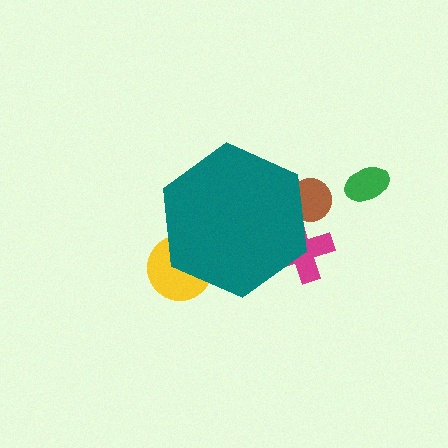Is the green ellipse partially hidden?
No, the green ellipse is fully visible.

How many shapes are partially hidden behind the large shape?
3 shapes are partially hidden.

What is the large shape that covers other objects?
A teal hexagon.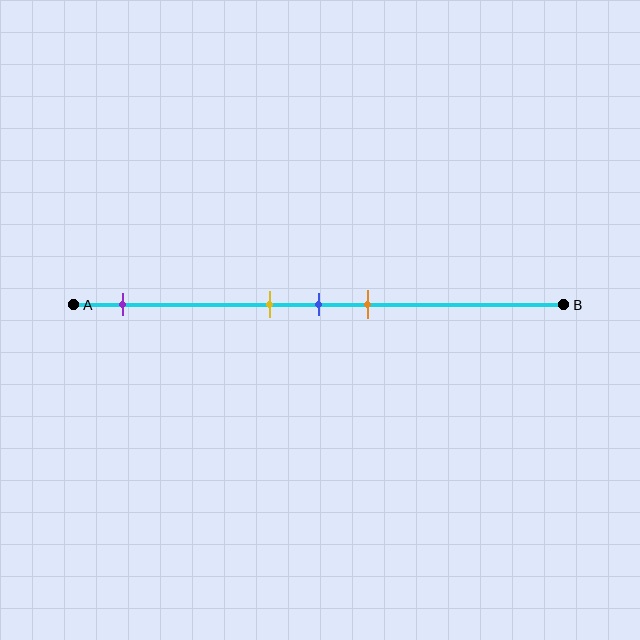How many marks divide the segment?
There are 4 marks dividing the segment.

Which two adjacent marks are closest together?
The yellow and blue marks are the closest adjacent pair.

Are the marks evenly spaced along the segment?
No, the marks are not evenly spaced.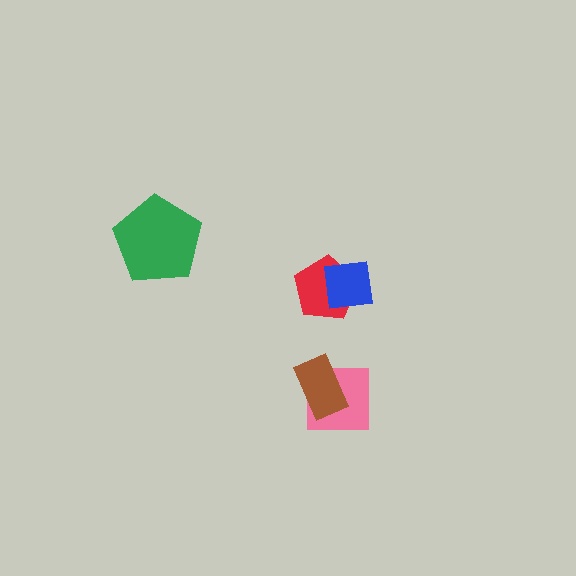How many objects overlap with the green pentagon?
0 objects overlap with the green pentagon.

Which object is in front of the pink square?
The brown rectangle is in front of the pink square.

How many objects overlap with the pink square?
1 object overlaps with the pink square.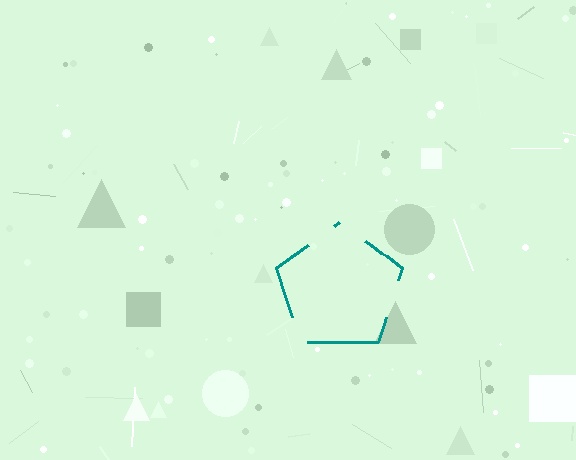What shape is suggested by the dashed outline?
The dashed outline suggests a pentagon.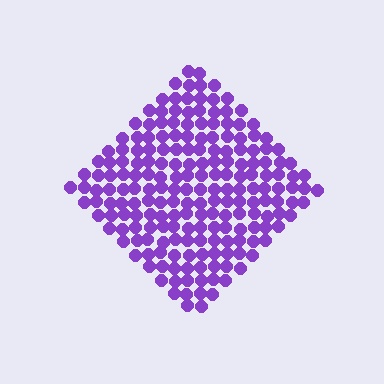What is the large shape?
The large shape is a diamond.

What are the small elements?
The small elements are circles.